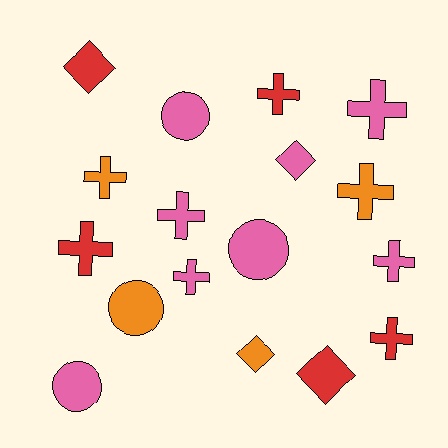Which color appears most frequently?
Pink, with 8 objects.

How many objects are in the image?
There are 17 objects.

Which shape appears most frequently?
Cross, with 9 objects.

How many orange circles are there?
There is 1 orange circle.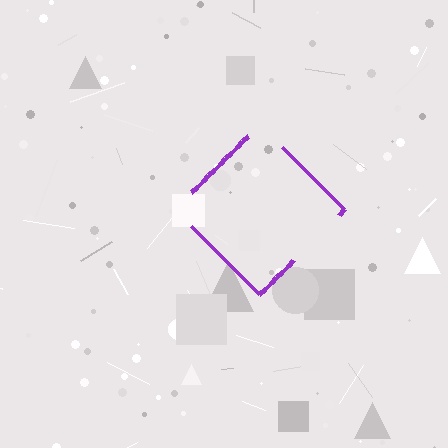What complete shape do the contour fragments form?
The contour fragments form a diamond.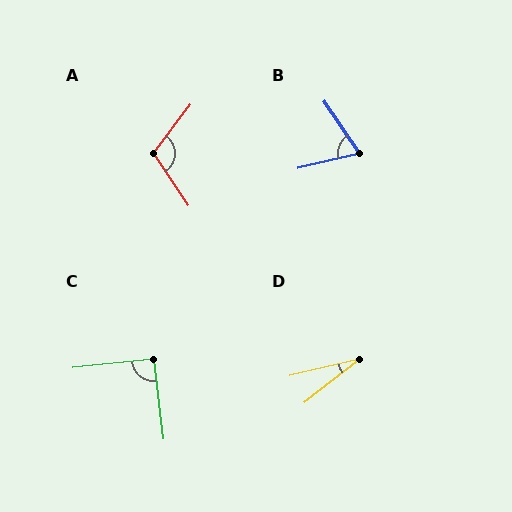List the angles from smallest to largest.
D (25°), B (70°), C (91°), A (109°).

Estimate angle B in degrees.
Approximately 70 degrees.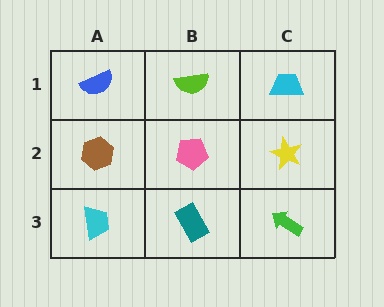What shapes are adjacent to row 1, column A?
A brown hexagon (row 2, column A), a lime semicircle (row 1, column B).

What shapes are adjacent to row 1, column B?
A pink pentagon (row 2, column B), a blue semicircle (row 1, column A), a cyan trapezoid (row 1, column C).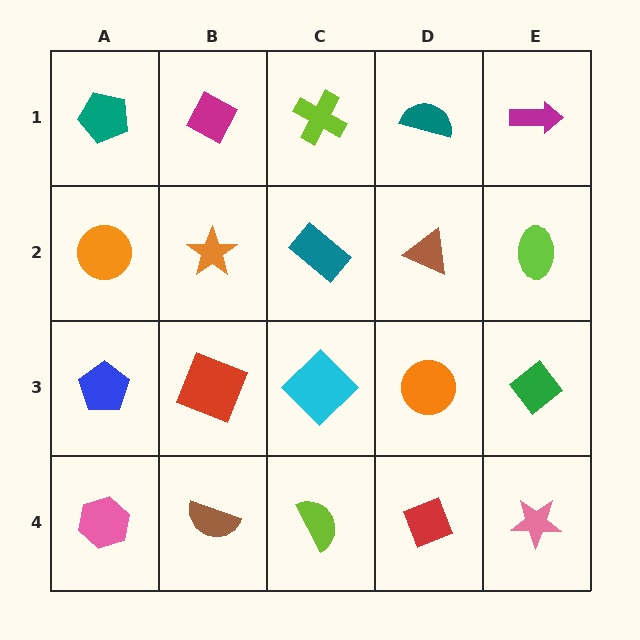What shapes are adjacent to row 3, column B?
An orange star (row 2, column B), a brown semicircle (row 4, column B), a blue pentagon (row 3, column A), a cyan diamond (row 3, column C).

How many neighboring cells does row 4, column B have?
3.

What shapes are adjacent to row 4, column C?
A cyan diamond (row 3, column C), a brown semicircle (row 4, column B), a red diamond (row 4, column D).